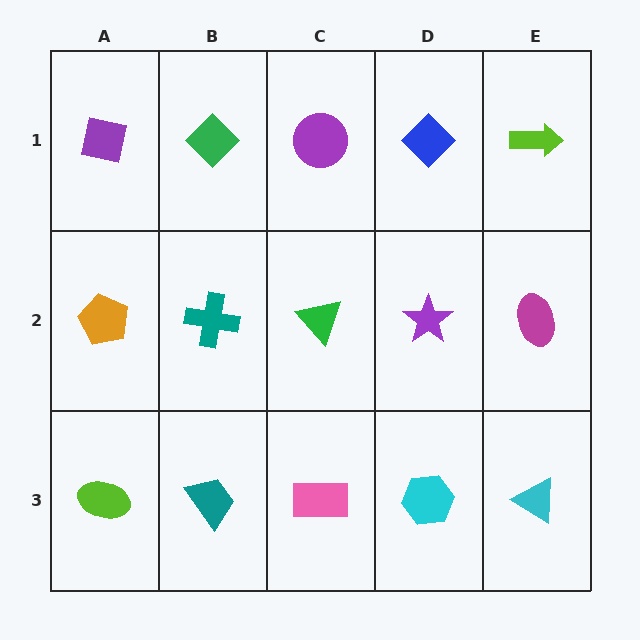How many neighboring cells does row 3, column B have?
3.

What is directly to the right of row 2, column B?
A green triangle.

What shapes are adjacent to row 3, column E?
A magenta ellipse (row 2, column E), a cyan hexagon (row 3, column D).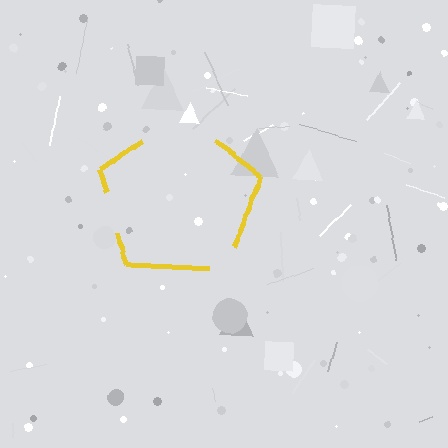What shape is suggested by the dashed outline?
The dashed outline suggests a pentagon.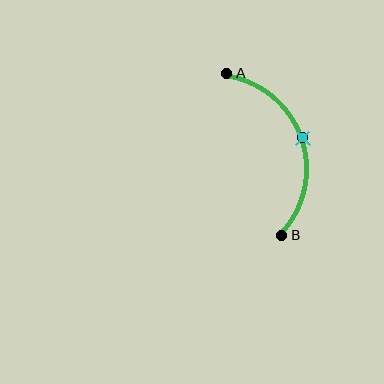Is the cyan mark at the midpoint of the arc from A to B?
Yes. The cyan mark lies on the arc at equal arc-length from both A and B — it is the arc midpoint.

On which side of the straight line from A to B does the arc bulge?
The arc bulges to the right of the straight line connecting A and B.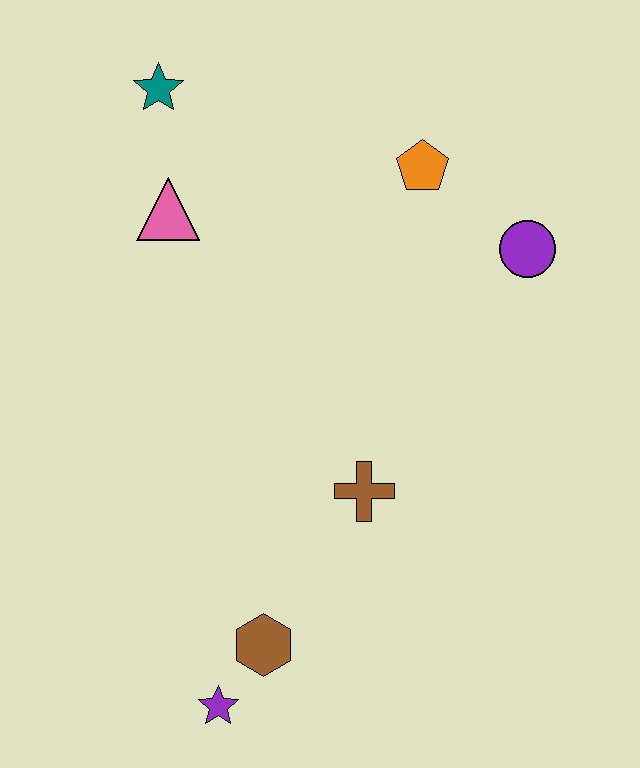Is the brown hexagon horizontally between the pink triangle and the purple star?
No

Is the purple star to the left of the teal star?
No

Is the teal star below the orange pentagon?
No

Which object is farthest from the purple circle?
The purple star is farthest from the purple circle.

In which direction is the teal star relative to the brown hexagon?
The teal star is above the brown hexagon.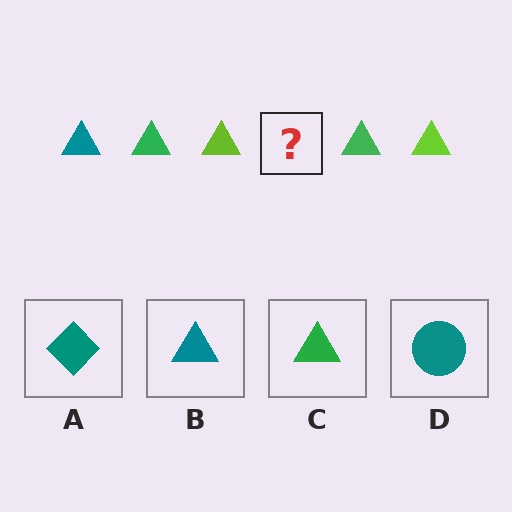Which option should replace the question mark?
Option B.